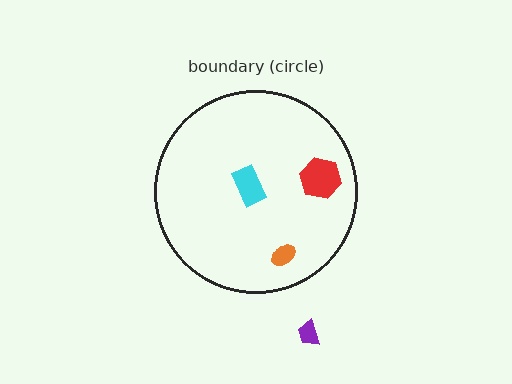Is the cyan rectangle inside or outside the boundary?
Inside.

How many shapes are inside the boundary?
3 inside, 1 outside.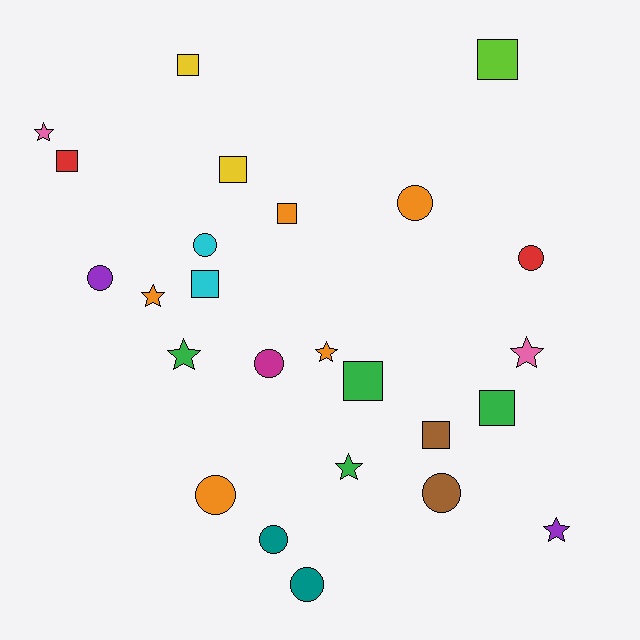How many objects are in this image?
There are 25 objects.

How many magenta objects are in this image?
There is 1 magenta object.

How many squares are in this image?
There are 9 squares.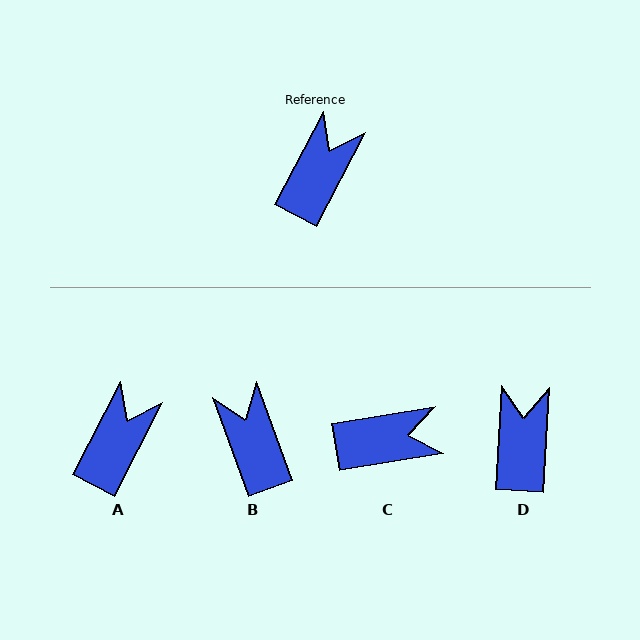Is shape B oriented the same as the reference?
No, it is off by about 47 degrees.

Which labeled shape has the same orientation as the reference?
A.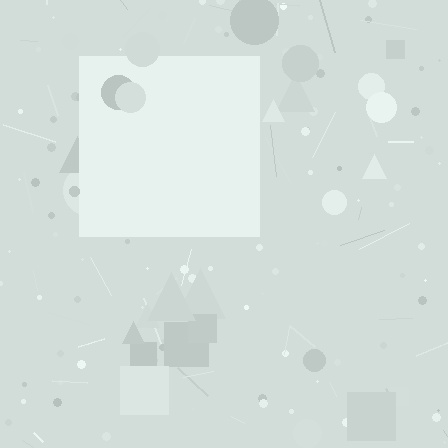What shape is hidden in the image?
A square is hidden in the image.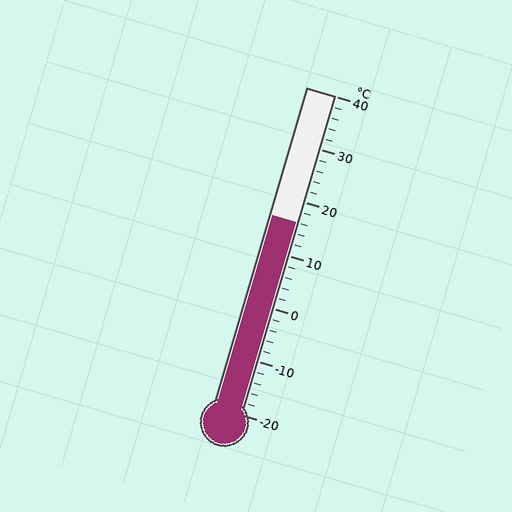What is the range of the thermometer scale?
The thermometer scale ranges from -20°C to 40°C.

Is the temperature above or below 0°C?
The temperature is above 0°C.